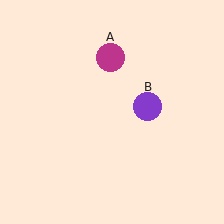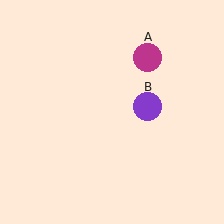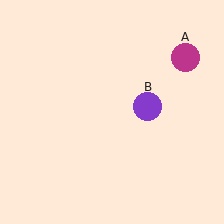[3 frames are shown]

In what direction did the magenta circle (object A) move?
The magenta circle (object A) moved right.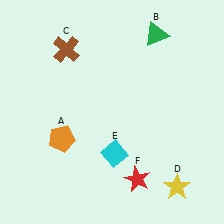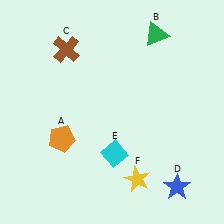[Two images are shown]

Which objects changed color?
D changed from yellow to blue. F changed from red to yellow.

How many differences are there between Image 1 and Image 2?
There are 2 differences between the two images.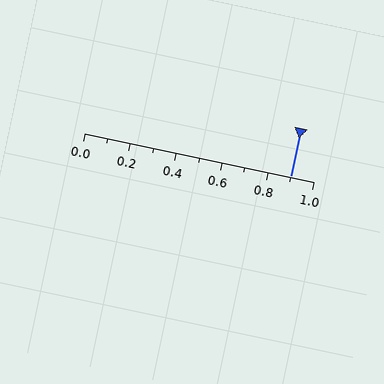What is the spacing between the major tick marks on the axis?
The major ticks are spaced 0.2 apart.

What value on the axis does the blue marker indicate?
The marker indicates approximately 0.9.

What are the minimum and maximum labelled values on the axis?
The axis runs from 0.0 to 1.0.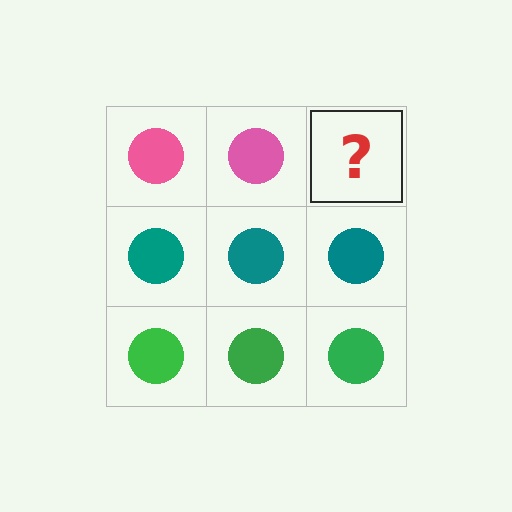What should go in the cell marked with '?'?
The missing cell should contain a pink circle.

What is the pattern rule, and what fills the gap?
The rule is that each row has a consistent color. The gap should be filled with a pink circle.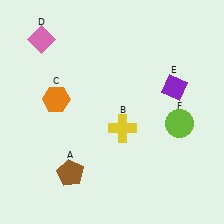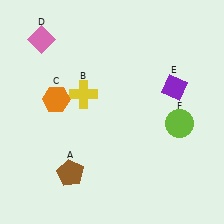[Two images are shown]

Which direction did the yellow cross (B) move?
The yellow cross (B) moved left.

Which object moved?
The yellow cross (B) moved left.